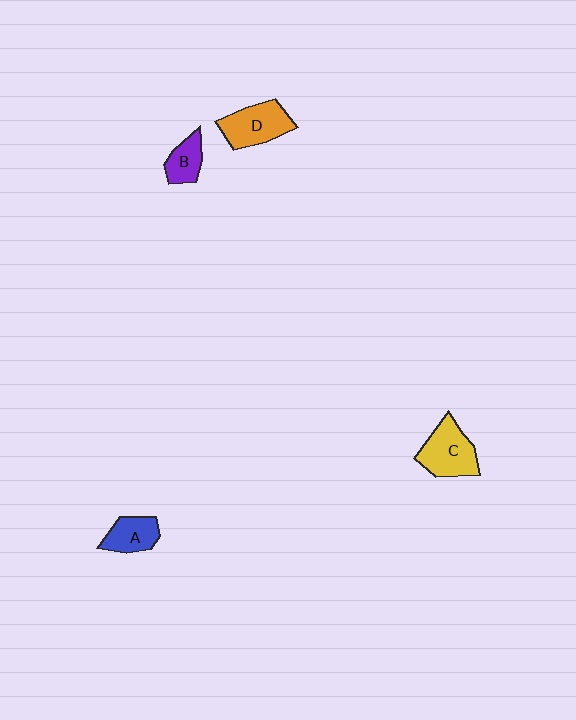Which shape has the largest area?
Shape C (yellow).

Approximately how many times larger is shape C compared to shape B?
Approximately 1.7 times.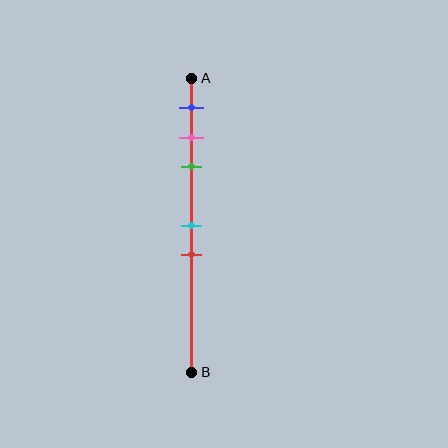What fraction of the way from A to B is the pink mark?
The pink mark is approximately 20% (0.2) of the way from A to B.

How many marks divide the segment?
There are 5 marks dividing the segment.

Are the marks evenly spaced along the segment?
No, the marks are not evenly spaced.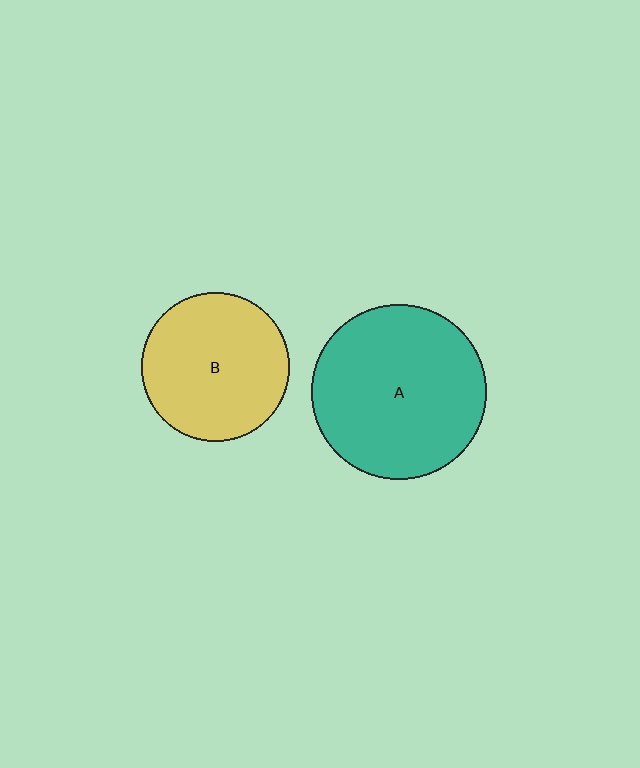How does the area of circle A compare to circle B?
Approximately 1.4 times.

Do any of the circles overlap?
No, none of the circles overlap.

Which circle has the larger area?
Circle A (teal).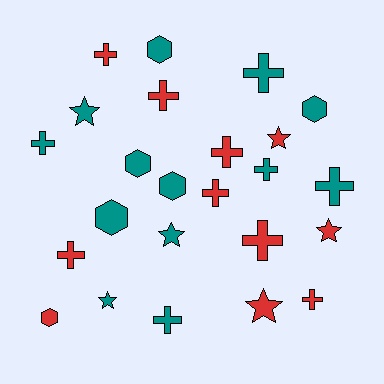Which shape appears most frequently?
Cross, with 12 objects.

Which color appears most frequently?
Teal, with 13 objects.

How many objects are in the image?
There are 24 objects.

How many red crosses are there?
There are 7 red crosses.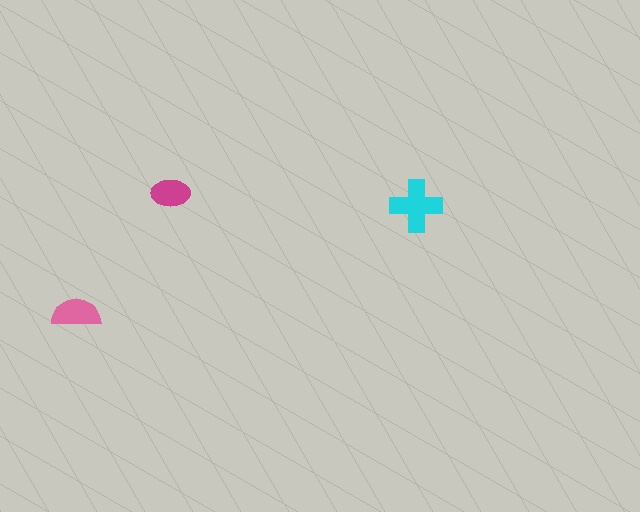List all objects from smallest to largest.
The magenta ellipse, the pink semicircle, the cyan cross.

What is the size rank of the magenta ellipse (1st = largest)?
3rd.